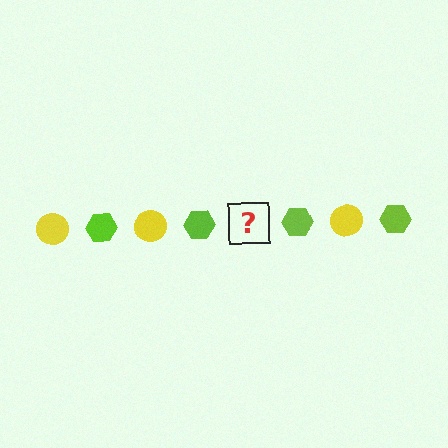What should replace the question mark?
The question mark should be replaced with a yellow circle.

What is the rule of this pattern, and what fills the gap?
The rule is that the pattern alternates between yellow circle and lime hexagon. The gap should be filled with a yellow circle.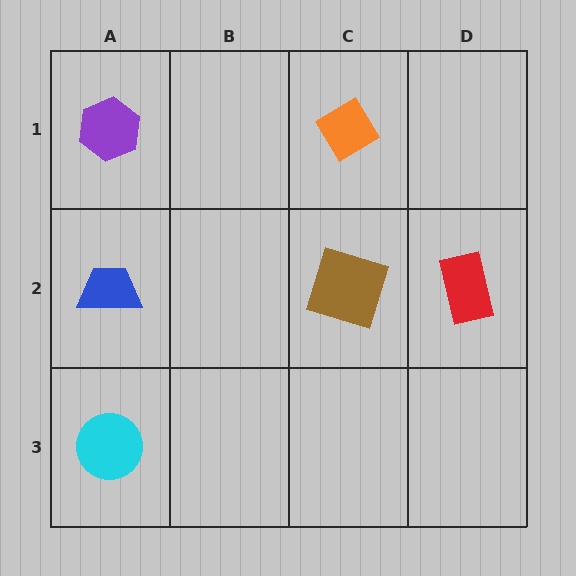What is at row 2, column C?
A brown square.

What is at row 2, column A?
A blue trapezoid.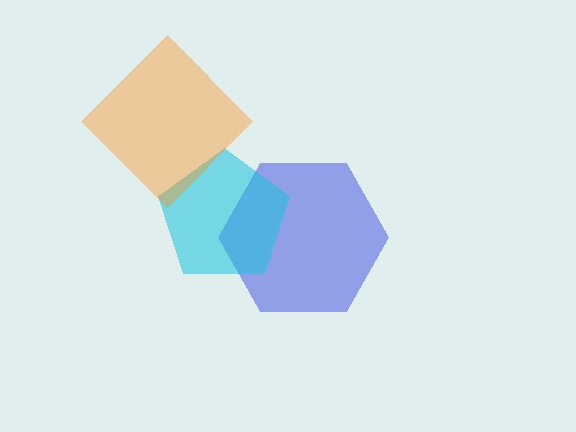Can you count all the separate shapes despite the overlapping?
Yes, there are 3 separate shapes.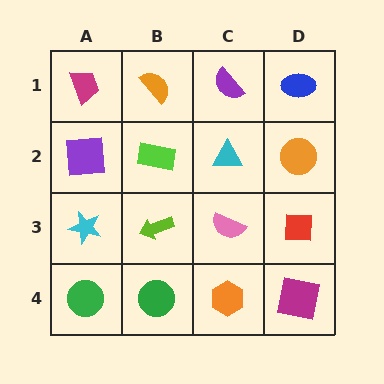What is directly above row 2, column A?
A magenta trapezoid.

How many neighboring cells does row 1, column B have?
3.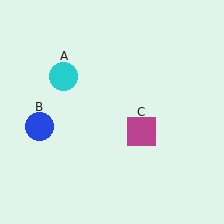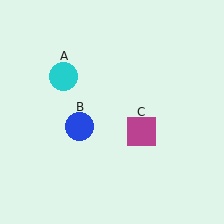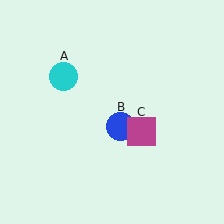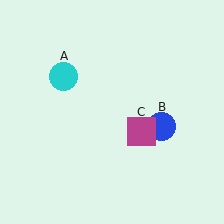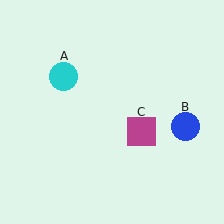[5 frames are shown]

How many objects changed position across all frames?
1 object changed position: blue circle (object B).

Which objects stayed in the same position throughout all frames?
Cyan circle (object A) and magenta square (object C) remained stationary.